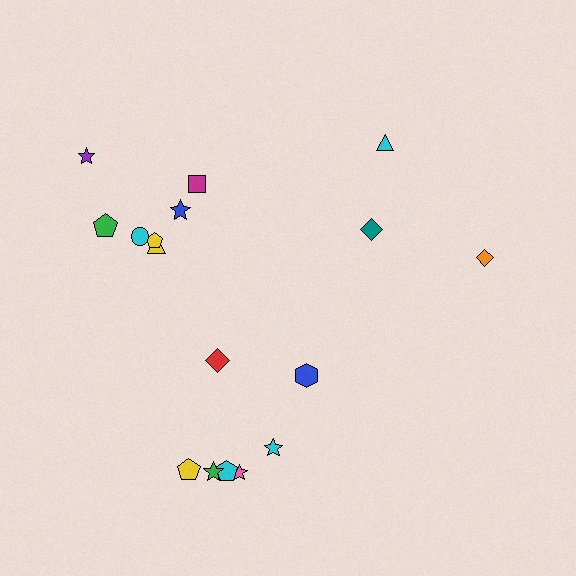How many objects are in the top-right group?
There are 3 objects.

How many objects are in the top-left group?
There are 7 objects.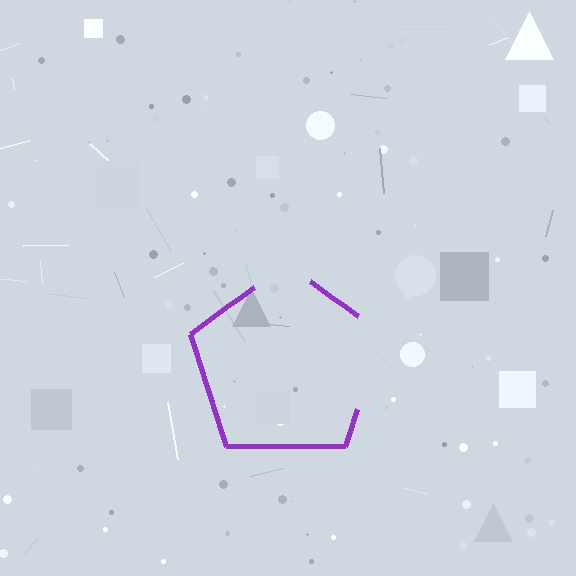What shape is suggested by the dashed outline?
The dashed outline suggests a pentagon.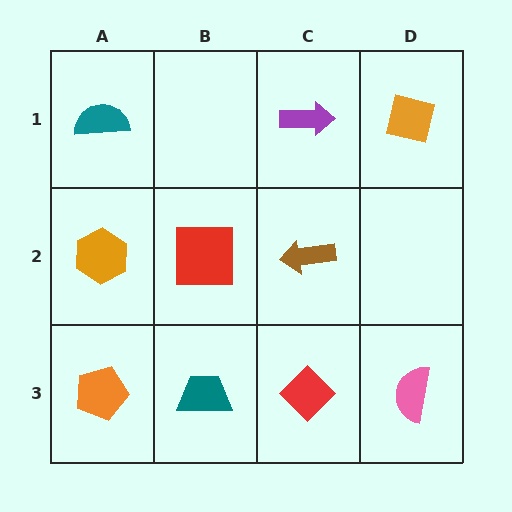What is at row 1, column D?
An orange square.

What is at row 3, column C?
A red diamond.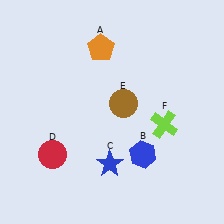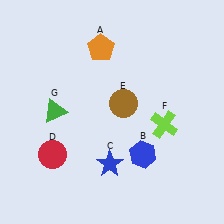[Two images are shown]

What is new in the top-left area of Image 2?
A green triangle (G) was added in the top-left area of Image 2.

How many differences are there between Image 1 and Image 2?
There is 1 difference between the two images.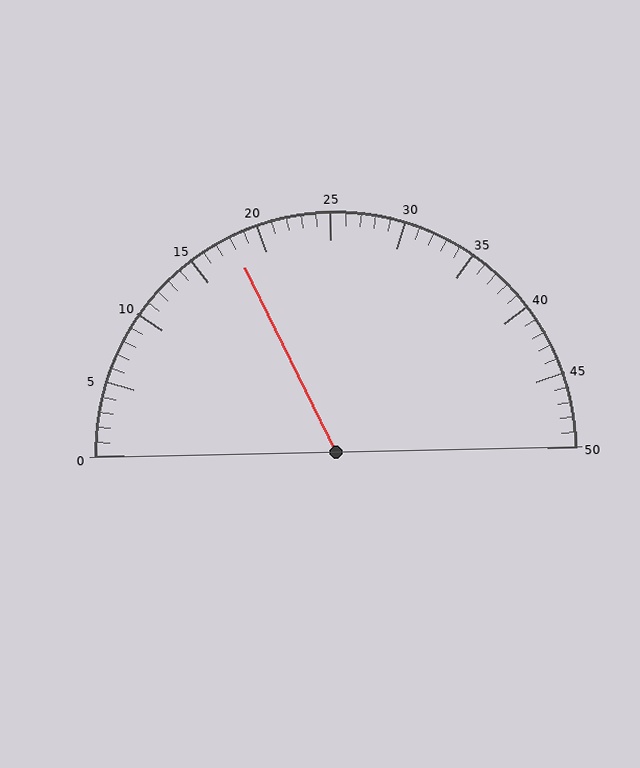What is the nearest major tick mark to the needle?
The nearest major tick mark is 20.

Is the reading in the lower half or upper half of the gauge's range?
The reading is in the lower half of the range (0 to 50).